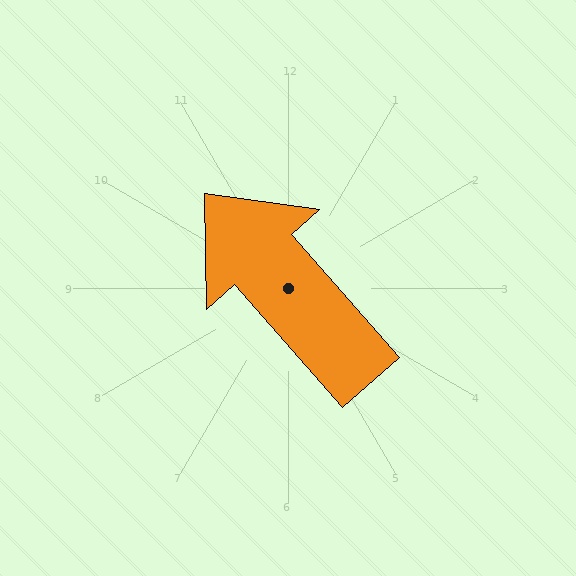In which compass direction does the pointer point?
Northwest.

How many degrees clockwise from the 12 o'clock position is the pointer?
Approximately 319 degrees.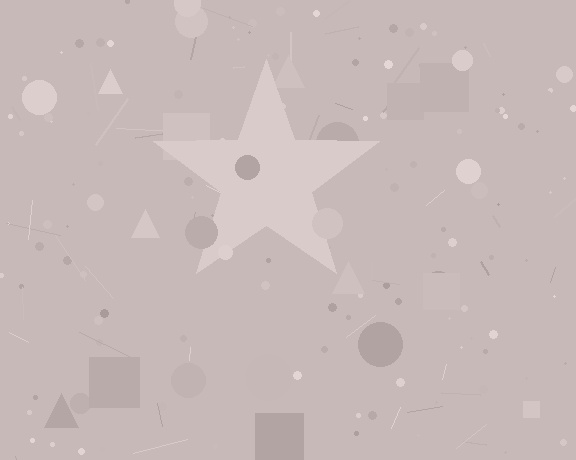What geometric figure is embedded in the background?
A star is embedded in the background.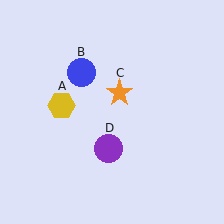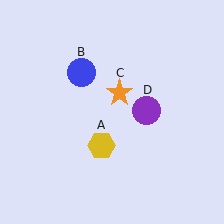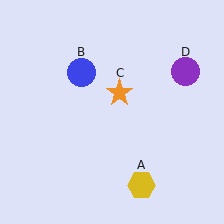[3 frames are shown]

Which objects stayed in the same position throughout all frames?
Blue circle (object B) and orange star (object C) remained stationary.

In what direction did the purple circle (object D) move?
The purple circle (object D) moved up and to the right.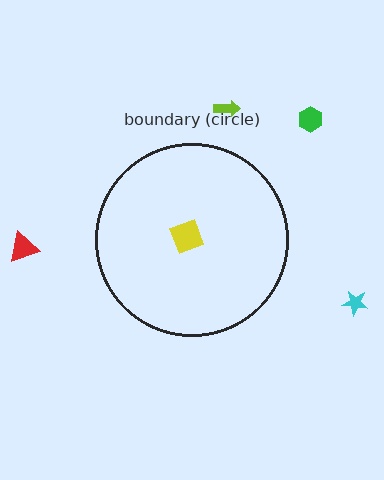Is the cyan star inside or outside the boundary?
Outside.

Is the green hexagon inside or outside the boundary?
Outside.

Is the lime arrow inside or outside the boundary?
Outside.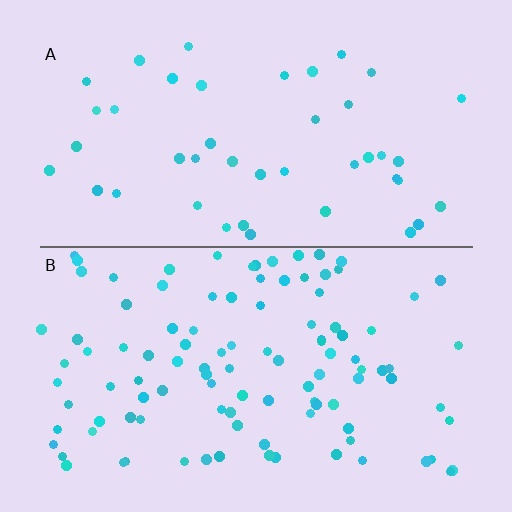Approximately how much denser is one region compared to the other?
Approximately 2.4× — region B over region A.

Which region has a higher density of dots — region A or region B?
B (the bottom).